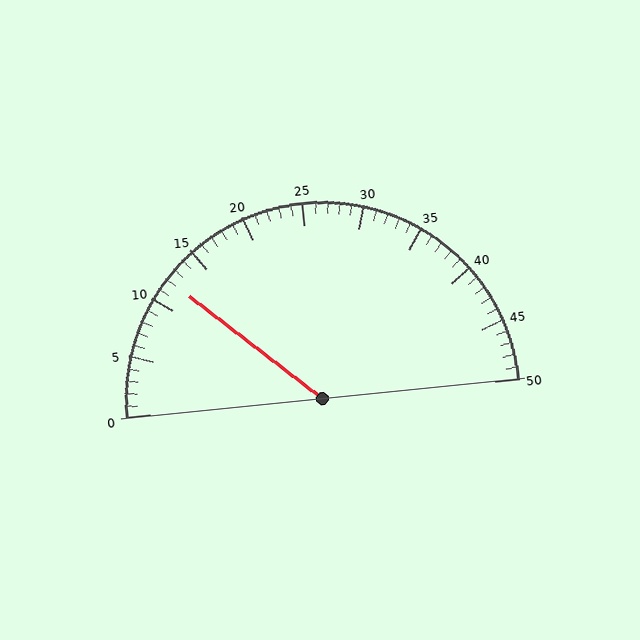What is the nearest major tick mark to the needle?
The nearest major tick mark is 10.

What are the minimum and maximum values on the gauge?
The gauge ranges from 0 to 50.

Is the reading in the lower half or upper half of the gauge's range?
The reading is in the lower half of the range (0 to 50).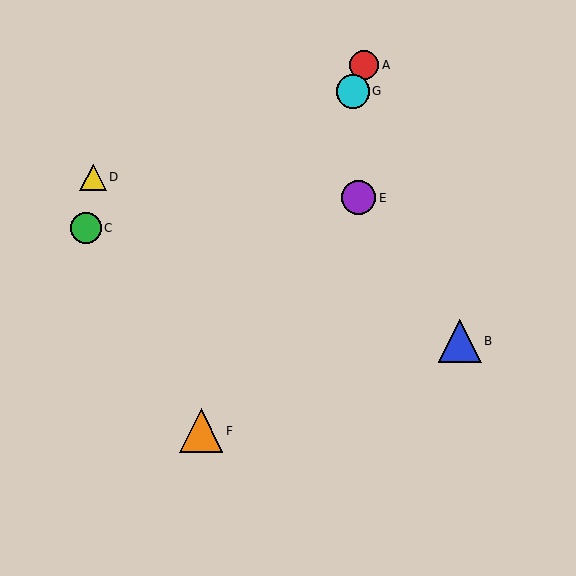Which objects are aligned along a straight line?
Objects A, F, G are aligned along a straight line.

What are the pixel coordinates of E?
Object E is at (359, 198).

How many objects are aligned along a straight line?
3 objects (A, F, G) are aligned along a straight line.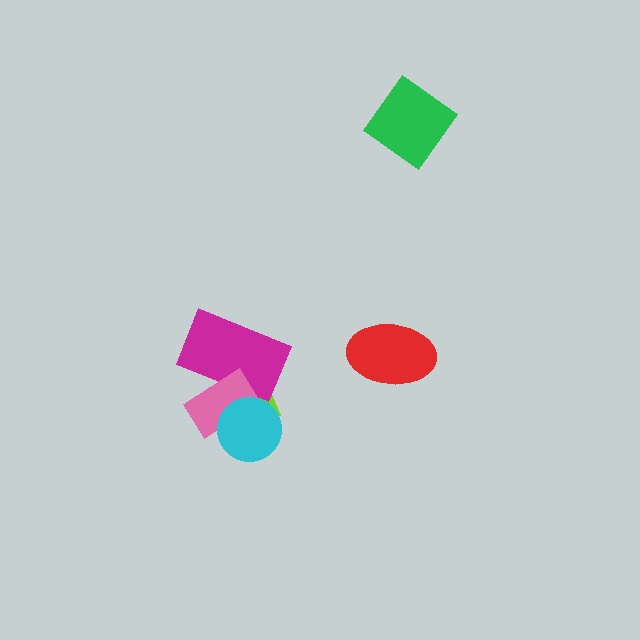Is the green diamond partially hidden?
No, no other shape covers it.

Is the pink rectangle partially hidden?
Yes, it is partially covered by another shape.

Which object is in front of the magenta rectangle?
The pink rectangle is in front of the magenta rectangle.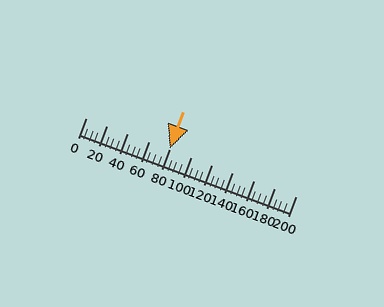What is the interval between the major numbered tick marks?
The major tick marks are spaced 20 units apart.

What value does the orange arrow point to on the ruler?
The orange arrow points to approximately 80.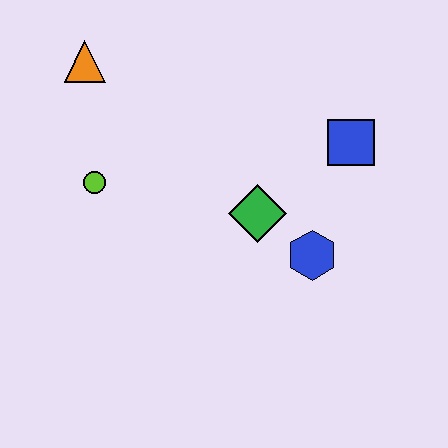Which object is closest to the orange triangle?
The lime circle is closest to the orange triangle.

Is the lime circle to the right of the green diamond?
No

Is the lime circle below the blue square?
Yes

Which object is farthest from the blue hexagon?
The orange triangle is farthest from the blue hexagon.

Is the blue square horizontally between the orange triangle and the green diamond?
No